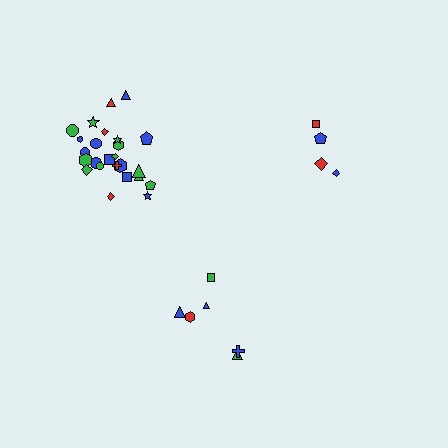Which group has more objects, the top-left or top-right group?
The top-left group.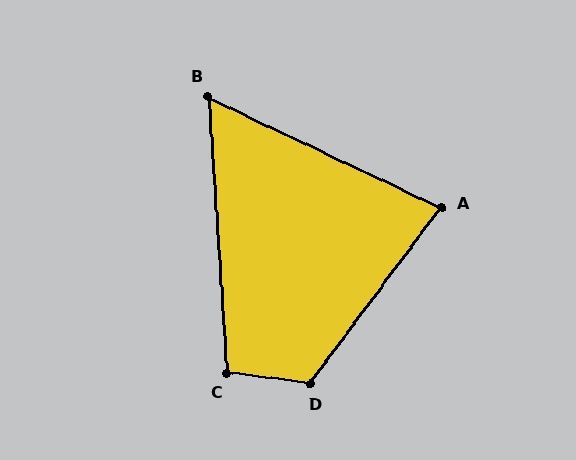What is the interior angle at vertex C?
Approximately 101 degrees (obtuse).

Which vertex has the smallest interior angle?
B, at approximately 61 degrees.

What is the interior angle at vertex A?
Approximately 79 degrees (acute).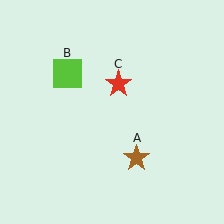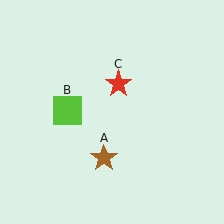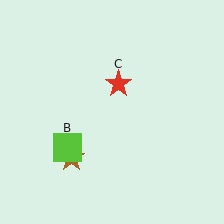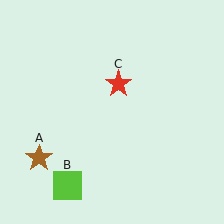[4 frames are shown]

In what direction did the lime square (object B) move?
The lime square (object B) moved down.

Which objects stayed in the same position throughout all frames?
Red star (object C) remained stationary.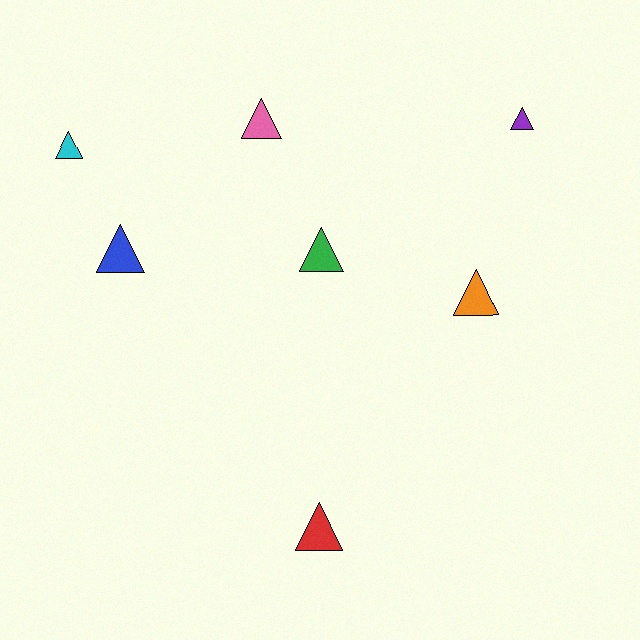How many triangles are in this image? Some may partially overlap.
There are 7 triangles.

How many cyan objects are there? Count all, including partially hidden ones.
There is 1 cyan object.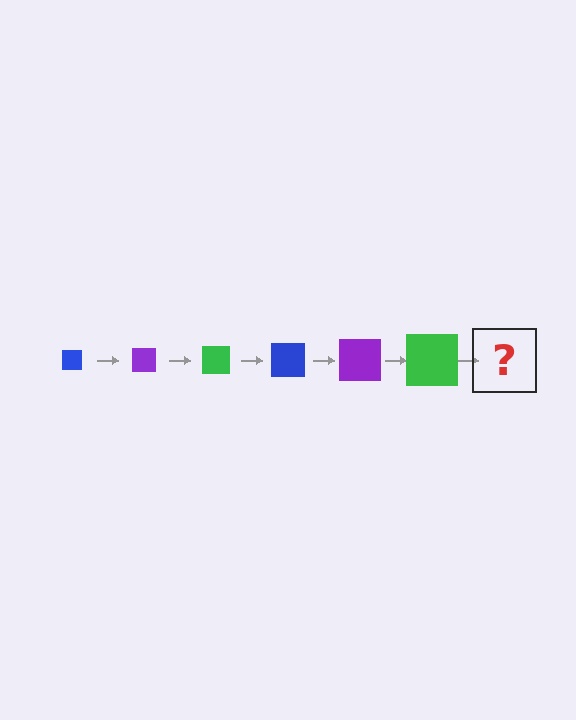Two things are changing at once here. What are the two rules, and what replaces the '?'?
The two rules are that the square grows larger each step and the color cycles through blue, purple, and green. The '?' should be a blue square, larger than the previous one.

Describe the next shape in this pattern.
It should be a blue square, larger than the previous one.